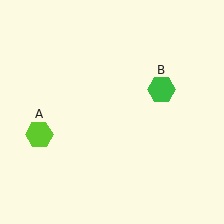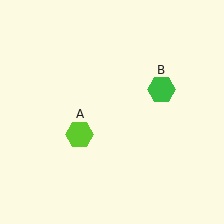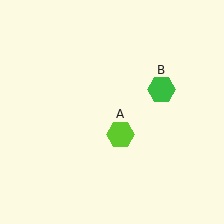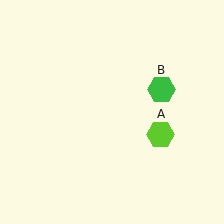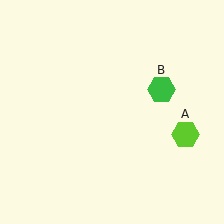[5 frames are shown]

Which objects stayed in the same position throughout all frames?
Green hexagon (object B) remained stationary.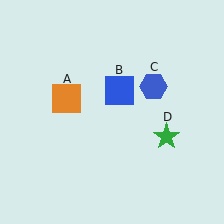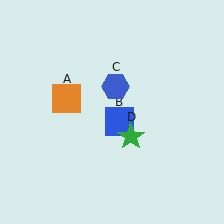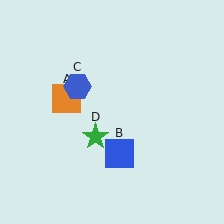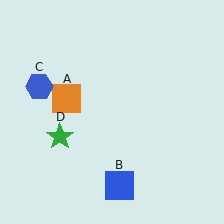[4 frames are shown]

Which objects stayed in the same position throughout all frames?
Orange square (object A) remained stationary.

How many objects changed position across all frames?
3 objects changed position: blue square (object B), blue hexagon (object C), green star (object D).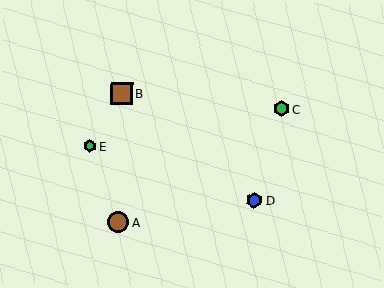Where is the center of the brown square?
The center of the brown square is at (122, 93).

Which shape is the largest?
The brown square (labeled B) is the largest.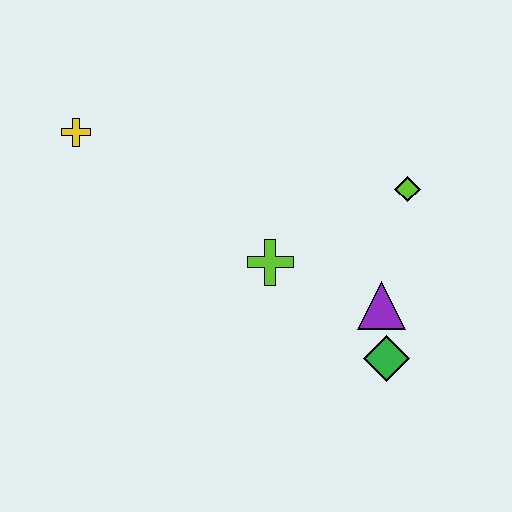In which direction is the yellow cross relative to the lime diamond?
The yellow cross is to the left of the lime diamond.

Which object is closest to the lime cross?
The purple triangle is closest to the lime cross.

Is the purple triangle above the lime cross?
No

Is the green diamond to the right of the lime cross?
Yes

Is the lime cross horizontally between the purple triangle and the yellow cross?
Yes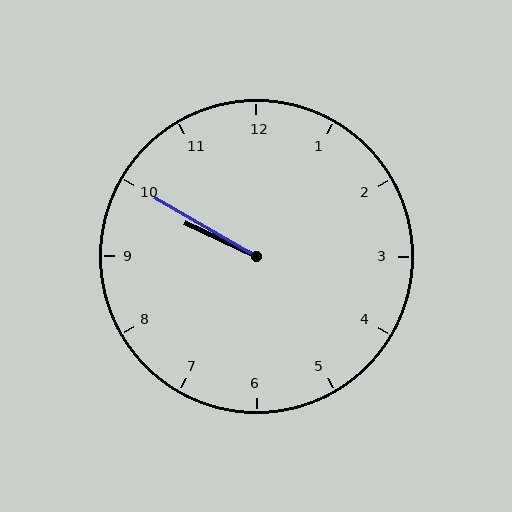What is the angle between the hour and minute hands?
Approximately 5 degrees.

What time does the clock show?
9:50.